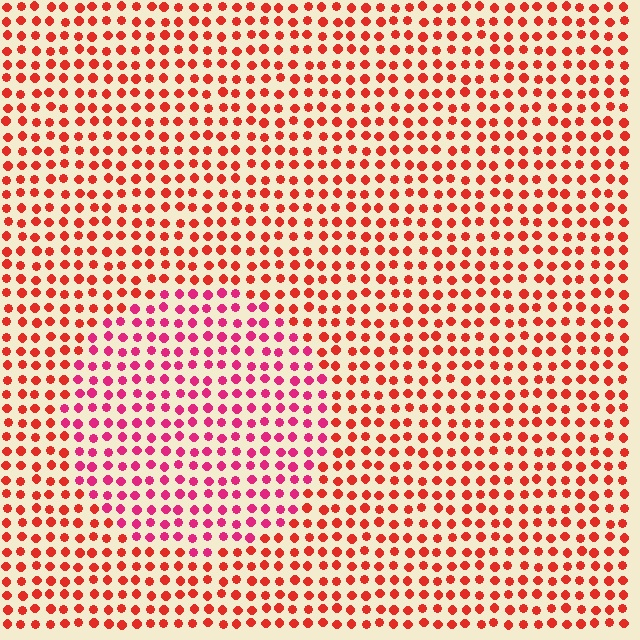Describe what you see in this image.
The image is filled with small red elements in a uniform arrangement. A circle-shaped region is visible where the elements are tinted to a slightly different hue, forming a subtle color boundary.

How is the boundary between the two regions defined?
The boundary is defined purely by a slight shift in hue (about 31 degrees). Spacing, size, and orientation are identical on both sides.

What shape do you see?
I see a circle.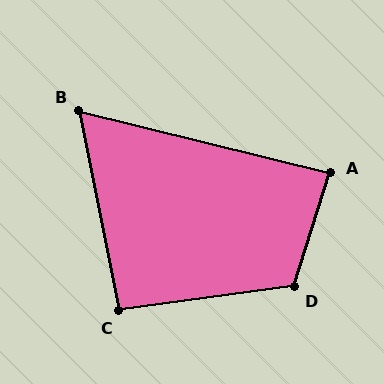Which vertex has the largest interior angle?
D, at approximately 115 degrees.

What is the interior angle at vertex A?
Approximately 86 degrees (approximately right).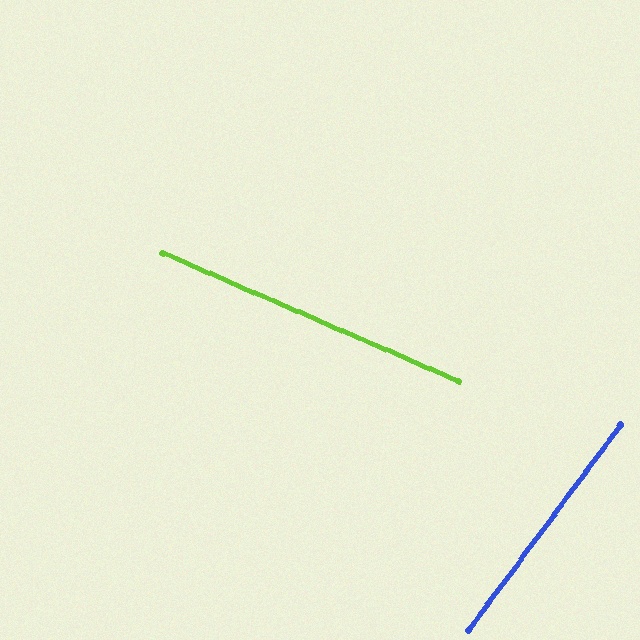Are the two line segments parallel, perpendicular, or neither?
Neither parallel nor perpendicular — they differ by about 77°.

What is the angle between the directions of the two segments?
Approximately 77 degrees.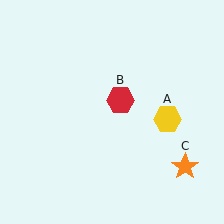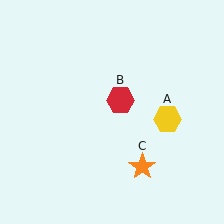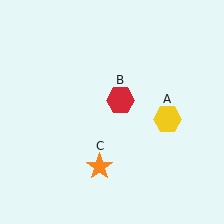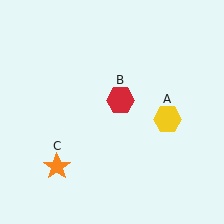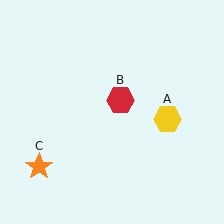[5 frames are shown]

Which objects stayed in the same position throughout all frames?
Yellow hexagon (object A) and red hexagon (object B) remained stationary.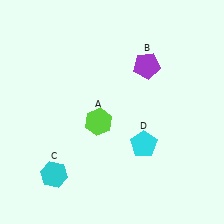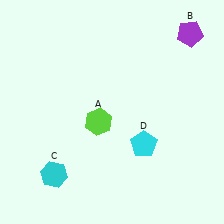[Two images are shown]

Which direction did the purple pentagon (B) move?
The purple pentagon (B) moved right.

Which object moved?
The purple pentagon (B) moved right.